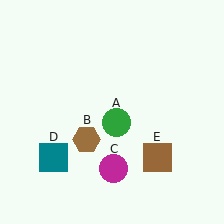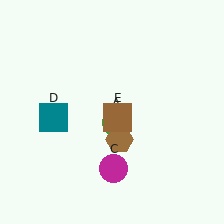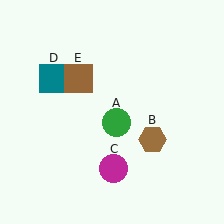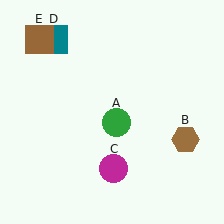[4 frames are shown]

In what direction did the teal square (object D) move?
The teal square (object D) moved up.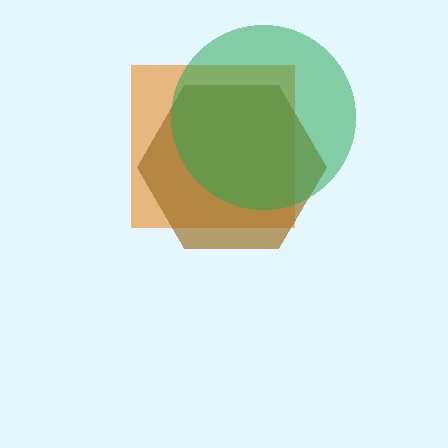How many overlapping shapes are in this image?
There are 3 overlapping shapes in the image.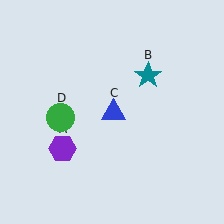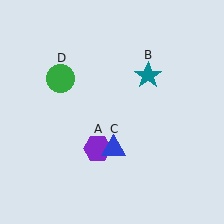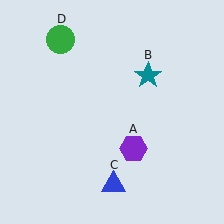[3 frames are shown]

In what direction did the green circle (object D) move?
The green circle (object D) moved up.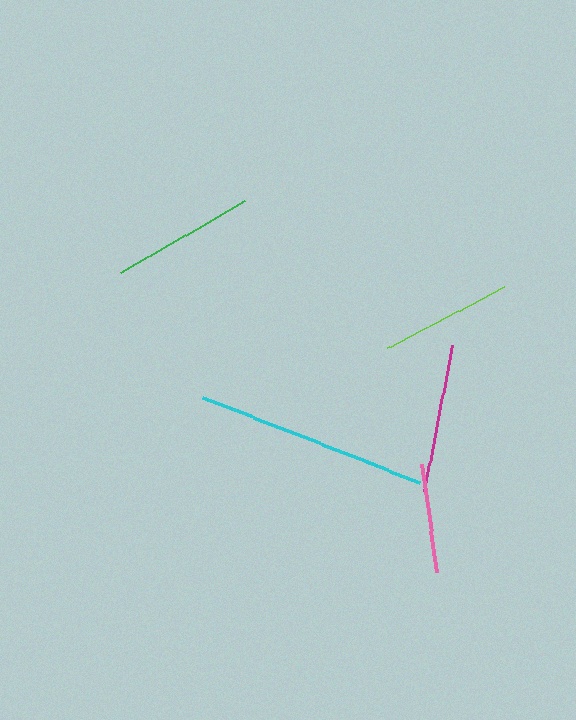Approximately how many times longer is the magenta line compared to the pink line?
The magenta line is approximately 1.4 times the length of the pink line.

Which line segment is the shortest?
The pink line is the shortest at approximately 110 pixels.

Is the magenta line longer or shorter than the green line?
The magenta line is longer than the green line.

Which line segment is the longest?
The cyan line is the longest at approximately 233 pixels.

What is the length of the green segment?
The green segment is approximately 143 pixels long.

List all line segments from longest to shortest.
From longest to shortest: cyan, magenta, green, lime, pink.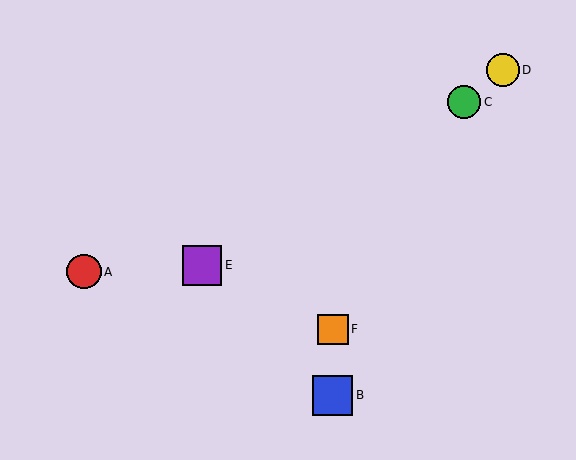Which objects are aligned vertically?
Objects B, F are aligned vertically.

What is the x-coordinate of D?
Object D is at x≈503.